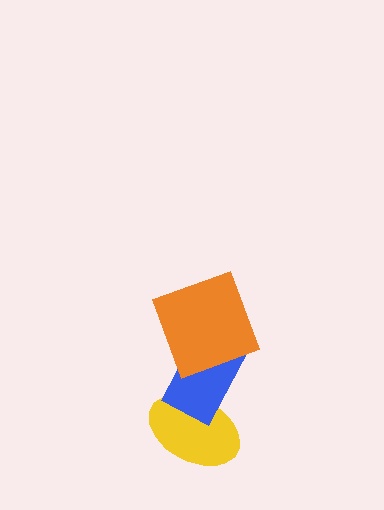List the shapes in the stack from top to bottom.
From top to bottom: the orange square, the blue rectangle, the yellow ellipse.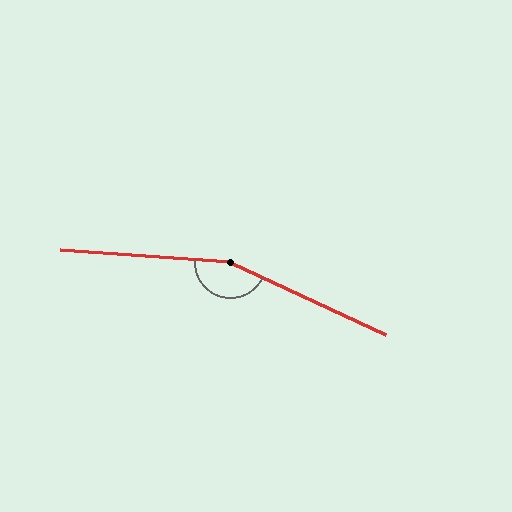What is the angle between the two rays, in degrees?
Approximately 159 degrees.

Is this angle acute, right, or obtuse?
It is obtuse.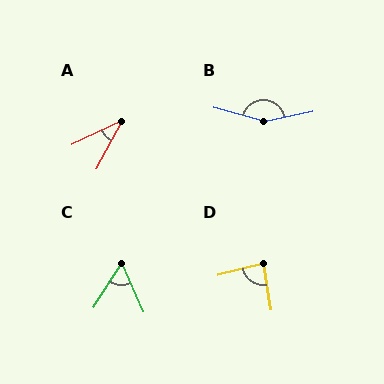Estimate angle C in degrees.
Approximately 56 degrees.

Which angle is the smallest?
A, at approximately 36 degrees.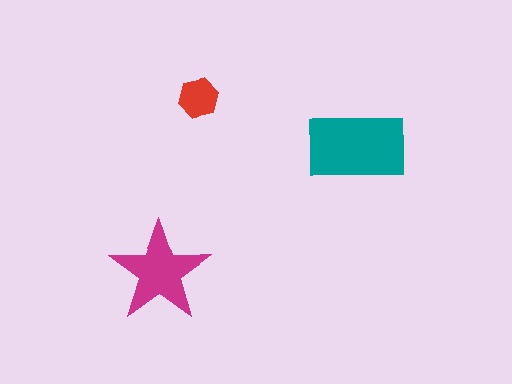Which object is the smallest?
The red hexagon.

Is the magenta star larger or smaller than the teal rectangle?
Smaller.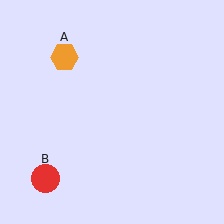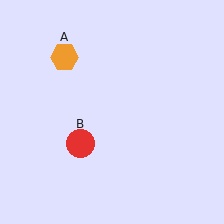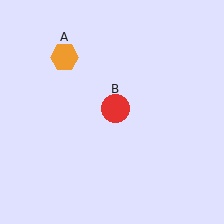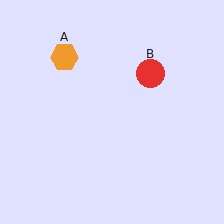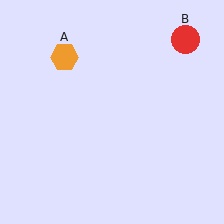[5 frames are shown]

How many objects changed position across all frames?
1 object changed position: red circle (object B).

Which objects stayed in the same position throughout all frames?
Orange hexagon (object A) remained stationary.